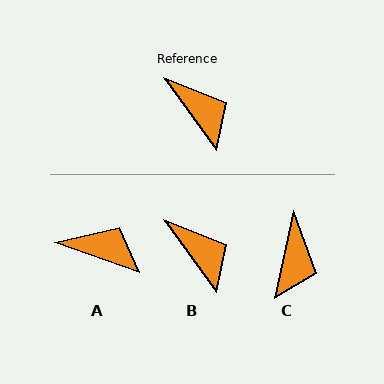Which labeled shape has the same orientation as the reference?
B.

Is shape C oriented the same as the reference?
No, it is off by about 49 degrees.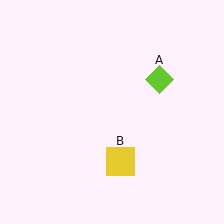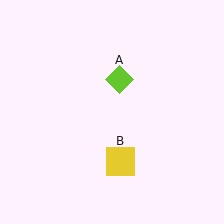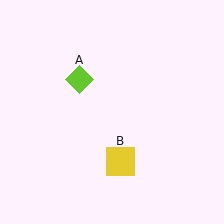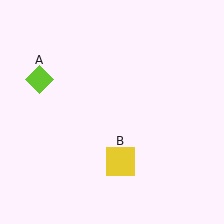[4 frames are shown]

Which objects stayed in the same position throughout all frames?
Yellow square (object B) remained stationary.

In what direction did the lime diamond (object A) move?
The lime diamond (object A) moved left.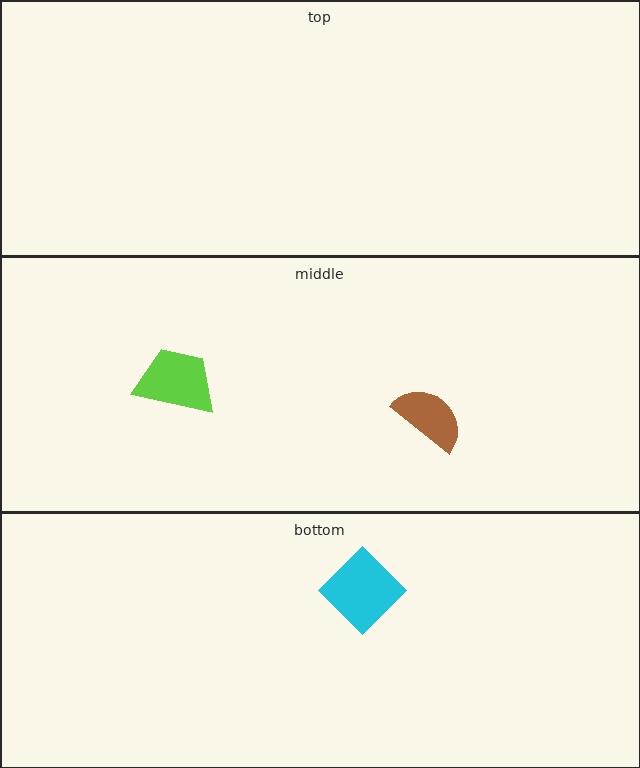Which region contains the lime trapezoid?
The middle region.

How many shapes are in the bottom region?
1.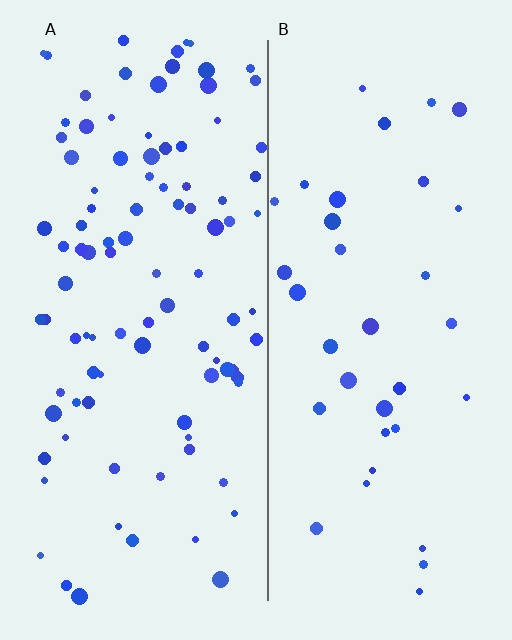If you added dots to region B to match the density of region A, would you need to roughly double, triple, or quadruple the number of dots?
Approximately triple.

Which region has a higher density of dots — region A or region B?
A (the left).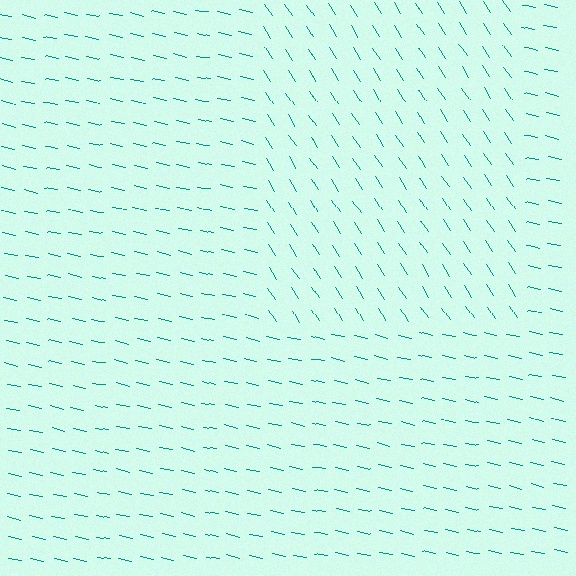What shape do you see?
I see a rectangle.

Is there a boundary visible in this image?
Yes, there is a texture boundary formed by a change in line orientation.